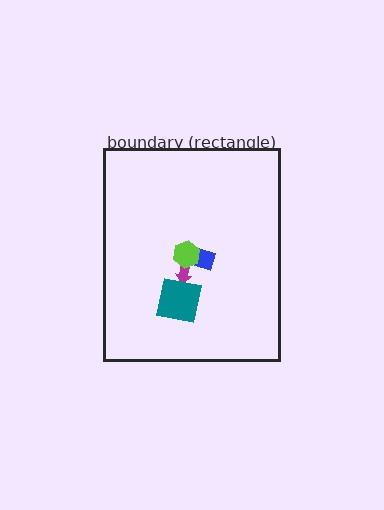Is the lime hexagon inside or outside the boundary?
Inside.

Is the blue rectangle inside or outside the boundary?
Inside.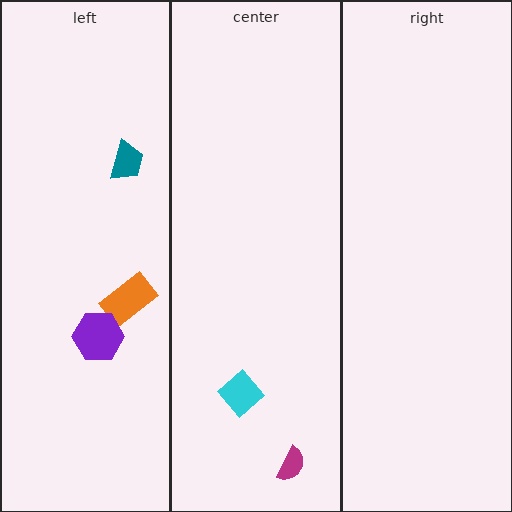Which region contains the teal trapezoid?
The left region.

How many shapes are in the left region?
3.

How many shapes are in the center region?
2.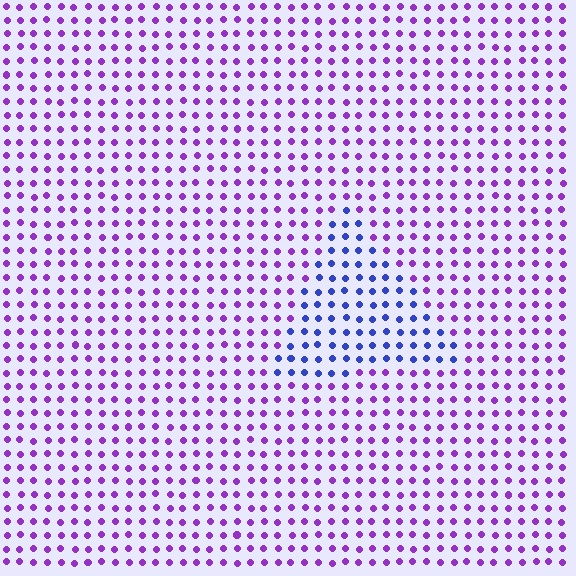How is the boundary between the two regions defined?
The boundary is defined purely by a slight shift in hue (about 49 degrees). Spacing, size, and orientation are identical on both sides.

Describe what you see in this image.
The image is filled with small purple elements in a uniform arrangement. A triangle-shaped region is visible where the elements are tinted to a slightly different hue, forming a subtle color boundary.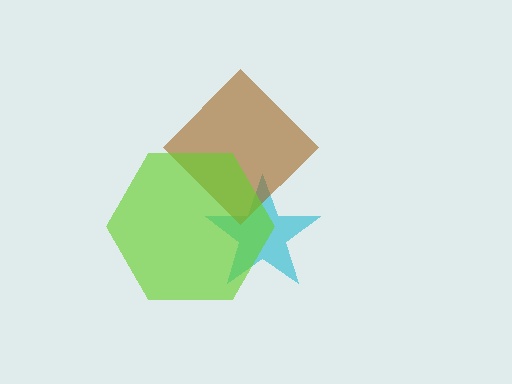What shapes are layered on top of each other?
The layered shapes are: a cyan star, a brown diamond, a lime hexagon.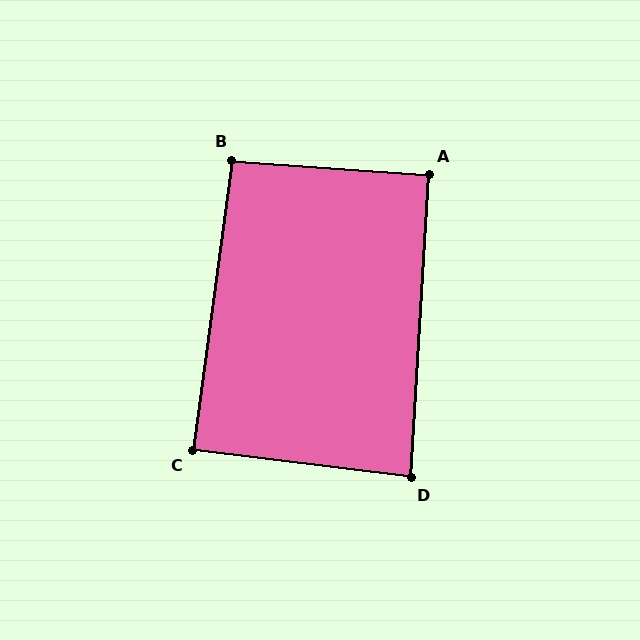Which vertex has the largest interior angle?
B, at approximately 94 degrees.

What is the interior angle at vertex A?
Approximately 91 degrees (approximately right).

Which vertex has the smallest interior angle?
D, at approximately 86 degrees.